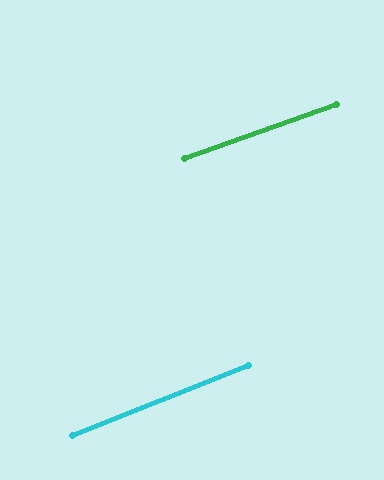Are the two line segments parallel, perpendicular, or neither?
Parallel — their directions differ by only 1.9°.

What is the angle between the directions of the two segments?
Approximately 2 degrees.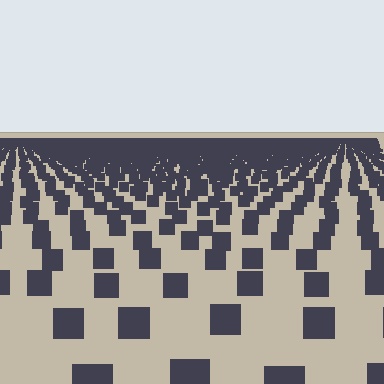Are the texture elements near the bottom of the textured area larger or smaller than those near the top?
Larger. Near the bottom, elements are closer to the viewer and appear at a bigger on-screen size.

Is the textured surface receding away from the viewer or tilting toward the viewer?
The surface is receding away from the viewer. Texture elements get smaller and denser toward the top.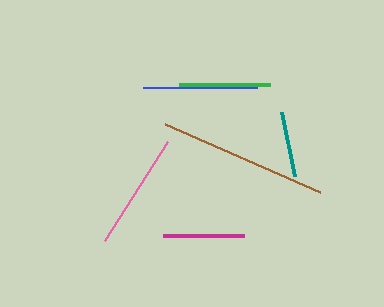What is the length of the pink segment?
The pink segment is approximately 118 pixels long.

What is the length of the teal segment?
The teal segment is approximately 66 pixels long.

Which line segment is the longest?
The brown line is the longest at approximately 170 pixels.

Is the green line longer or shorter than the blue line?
The blue line is longer than the green line.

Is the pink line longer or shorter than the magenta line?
The pink line is longer than the magenta line.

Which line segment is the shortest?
The teal line is the shortest at approximately 66 pixels.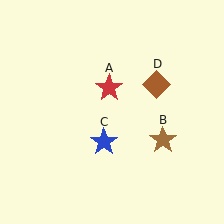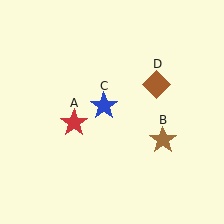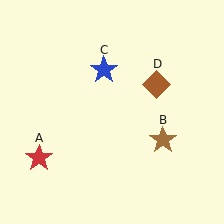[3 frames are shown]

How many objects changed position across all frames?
2 objects changed position: red star (object A), blue star (object C).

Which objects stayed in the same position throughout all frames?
Brown star (object B) and brown diamond (object D) remained stationary.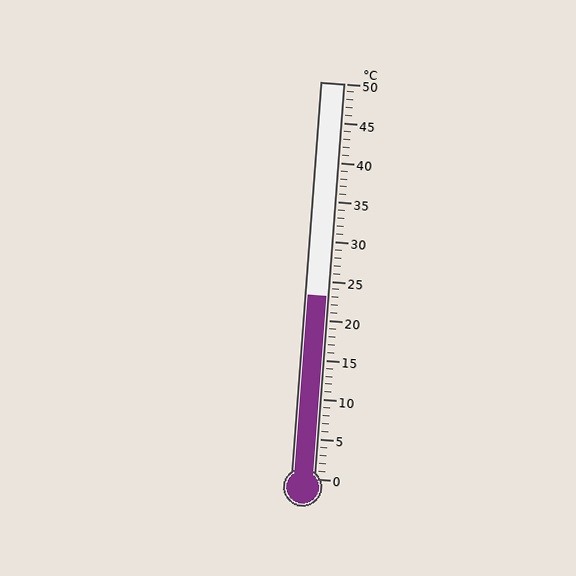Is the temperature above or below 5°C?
The temperature is above 5°C.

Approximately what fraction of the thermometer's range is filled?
The thermometer is filled to approximately 45% of its range.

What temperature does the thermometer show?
The thermometer shows approximately 23°C.